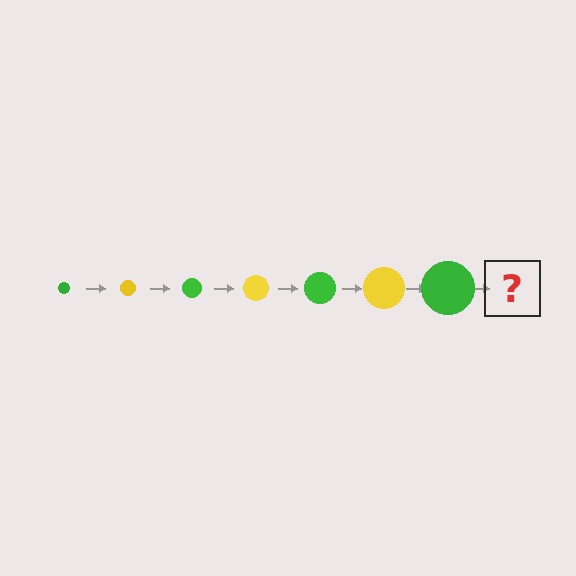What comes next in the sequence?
The next element should be a yellow circle, larger than the previous one.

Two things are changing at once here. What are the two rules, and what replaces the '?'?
The two rules are that the circle grows larger each step and the color cycles through green and yellow. The '?' should be a yellow circle, larger than the previous one.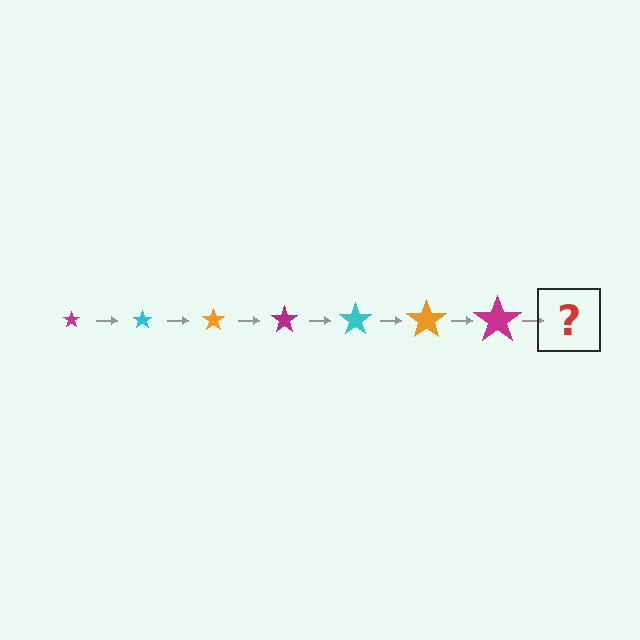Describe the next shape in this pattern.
It should be a cyan star, larger than the previous one.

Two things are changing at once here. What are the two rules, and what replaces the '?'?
The two rules are that the star grows larger each step and the color cycles through magenta, cyan, and orange. The '?' should be a cyan star, larger than the previous one.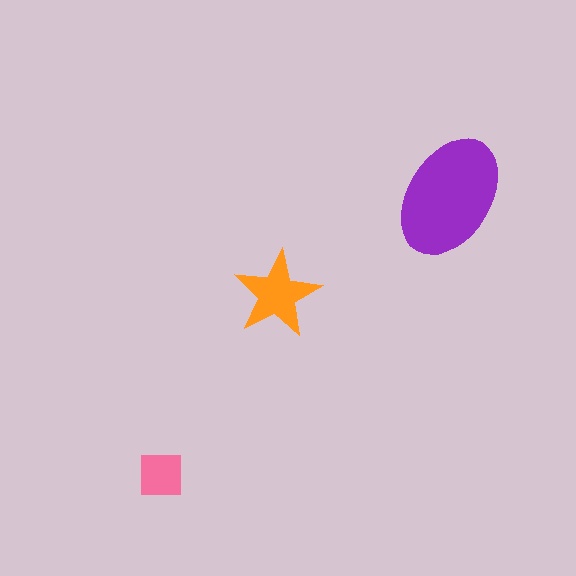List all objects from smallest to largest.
The pink square, the orange star, the purple ellipse.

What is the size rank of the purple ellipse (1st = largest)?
1st.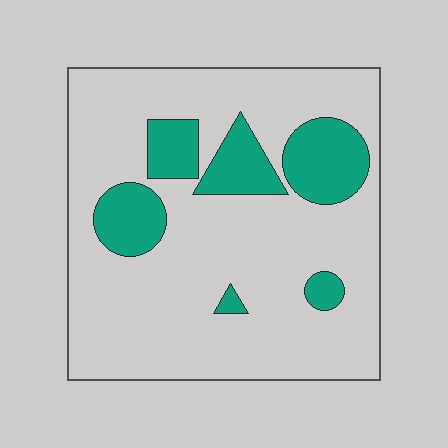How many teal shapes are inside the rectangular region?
6.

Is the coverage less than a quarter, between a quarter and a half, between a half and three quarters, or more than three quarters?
Less than a quarter.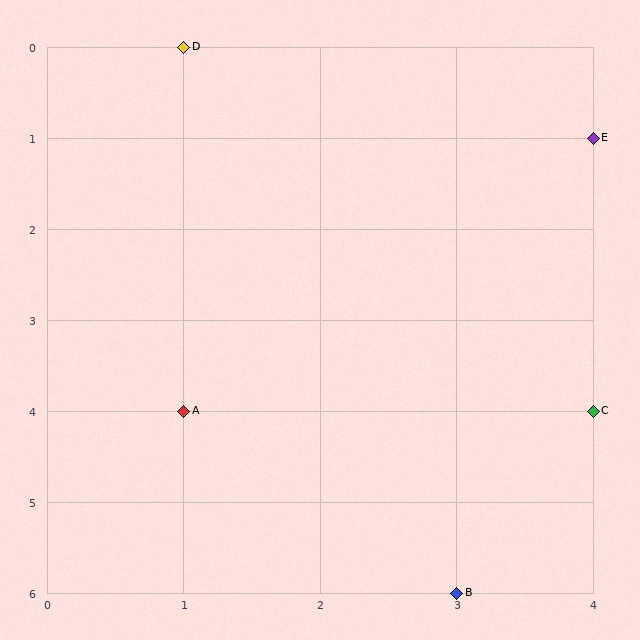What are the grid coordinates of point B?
Point B is at grid coordinates (3, 6).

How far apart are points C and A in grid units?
Points C and A are 3 columns apart.